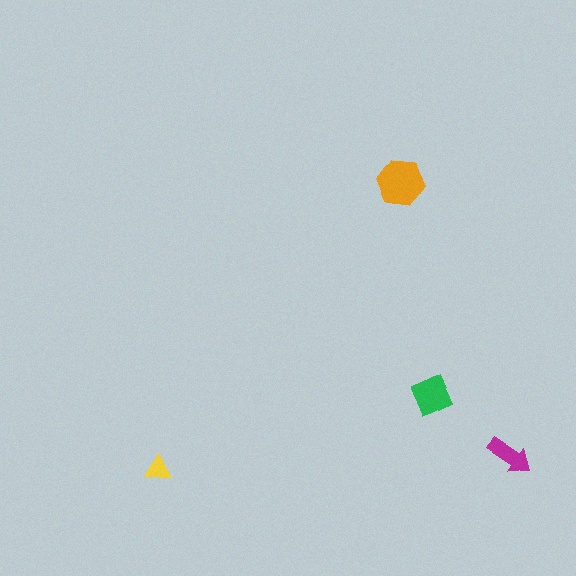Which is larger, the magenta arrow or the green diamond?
The green diamond.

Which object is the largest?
The orange hexagon.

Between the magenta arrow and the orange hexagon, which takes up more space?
The orange hexagon.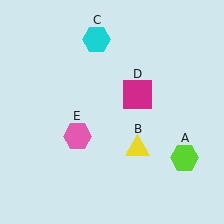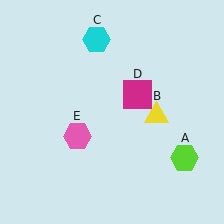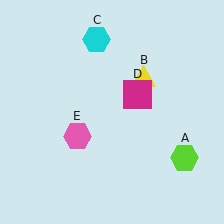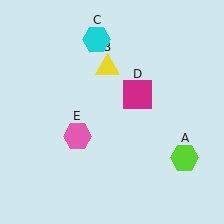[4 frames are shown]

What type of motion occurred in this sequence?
The yellow triangle (object B) rotated counterclockwise around the center of the scene.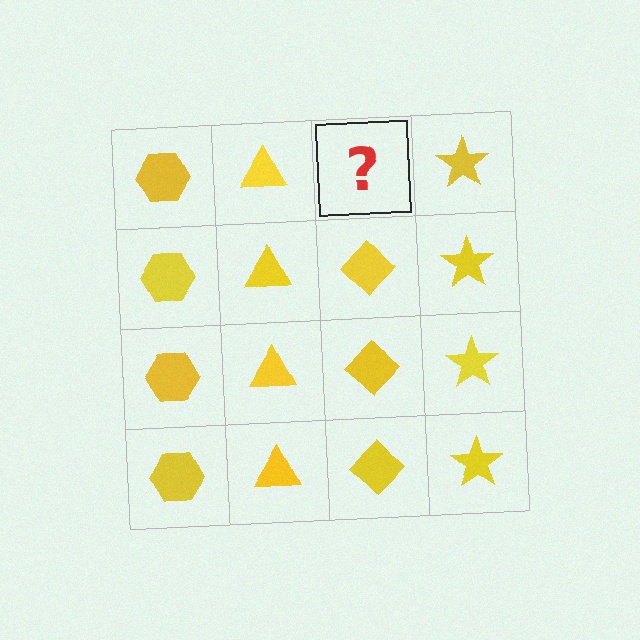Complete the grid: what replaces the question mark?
The question mark should be replaced with a yellow diamond.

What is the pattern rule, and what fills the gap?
The rule is that each column has a consistent shape. The gap should be filled with a yellow diamond.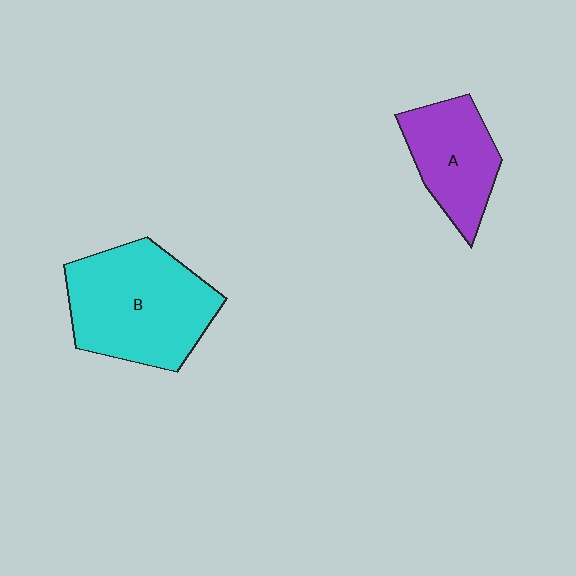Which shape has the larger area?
Shape B (cyan).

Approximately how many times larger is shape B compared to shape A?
Approximately 1.6 times.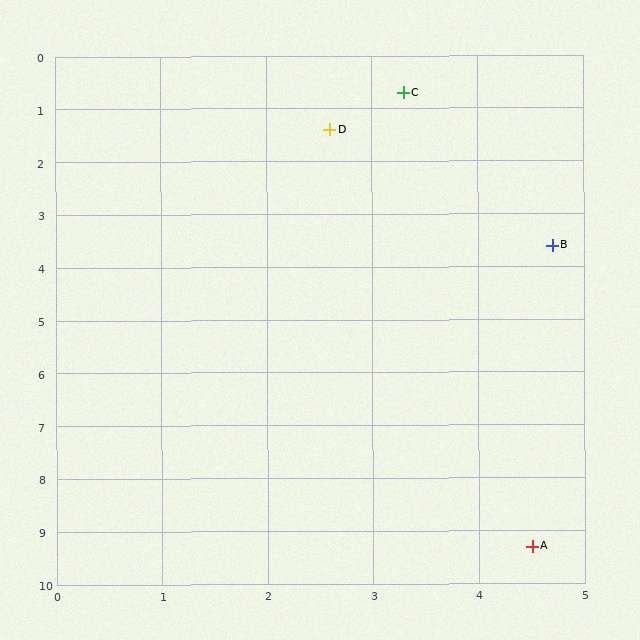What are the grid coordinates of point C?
Point C is at approximately (3.3, 0.7).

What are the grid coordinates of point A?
Point A is at approximately (4.5, 9.3).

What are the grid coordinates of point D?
Point D is at approximately (2.6, 1.4).